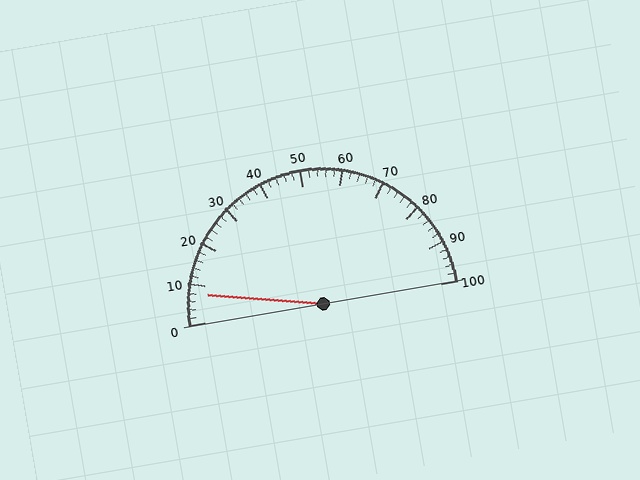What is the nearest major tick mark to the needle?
The nearest major tick mark is 10.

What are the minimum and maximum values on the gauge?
The gauge ranges from 0 to 100.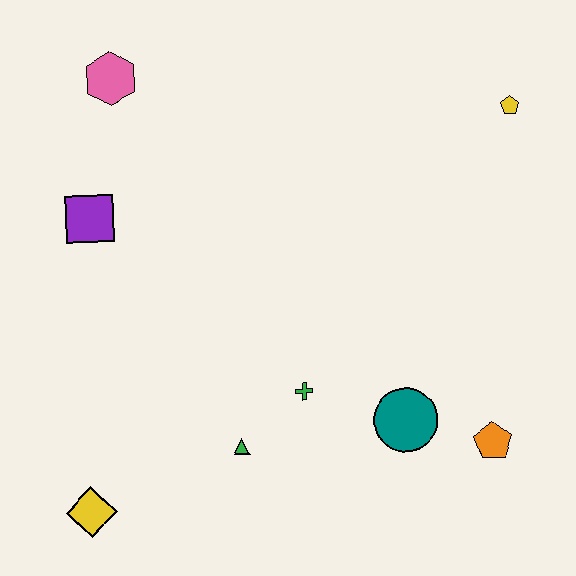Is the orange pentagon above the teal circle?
No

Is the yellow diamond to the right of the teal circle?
No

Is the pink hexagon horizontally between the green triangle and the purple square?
Yes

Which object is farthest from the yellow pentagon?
The yellow diamond is farthest from the yellow pentagon.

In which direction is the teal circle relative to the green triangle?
The teal circle is to the right of the green triangle.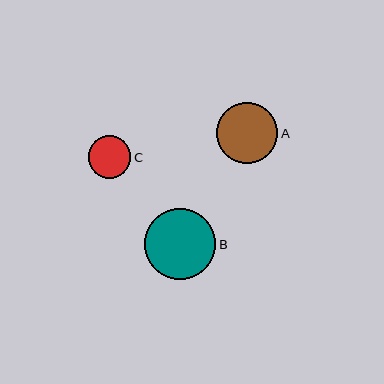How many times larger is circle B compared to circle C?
Circle B is approximately 1.7 times the size of circle C.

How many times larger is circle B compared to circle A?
Circle B is approximately 1.2 times the size of circle A.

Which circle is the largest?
Circle B is the largest with a size of approximately 71 pixels.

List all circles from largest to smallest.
From largest to smallest: B, A, C.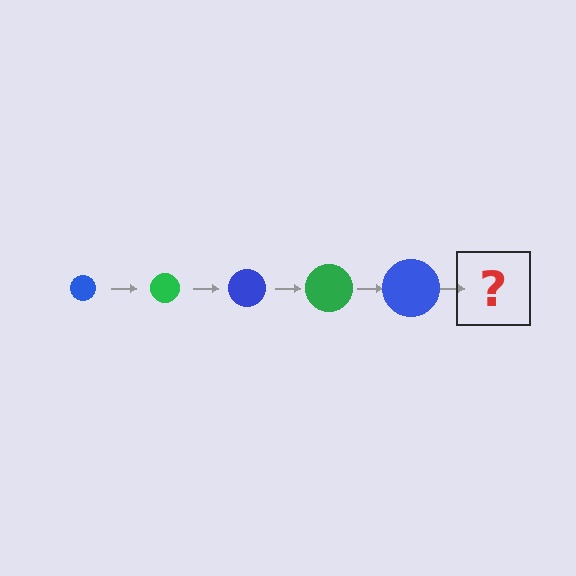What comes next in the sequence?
The next element should be a green circle, larger than the previous one.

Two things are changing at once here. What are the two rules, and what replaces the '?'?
The two rules are that the circle grows larger each step and the color cycles through blue and green. The '?' should be a green circle, larger than the previous one.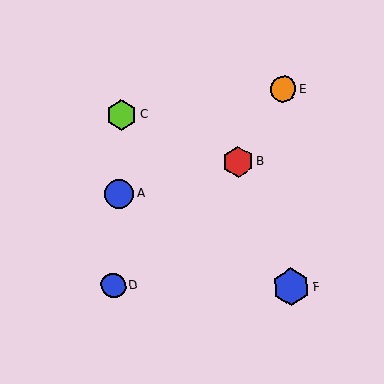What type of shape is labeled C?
Shape C is a lime hexagon.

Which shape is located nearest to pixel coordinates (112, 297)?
The blue circle (labeled D) at (113, 286) is nearest to that location.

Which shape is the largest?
The blue hexagon (labeled F) is the largest.